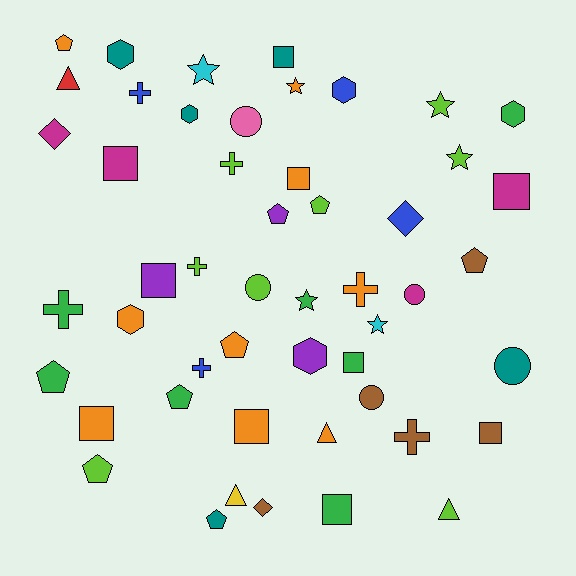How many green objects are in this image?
There are 7 green objects.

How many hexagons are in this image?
There are 6 hexagons.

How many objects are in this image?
There are 50 objects.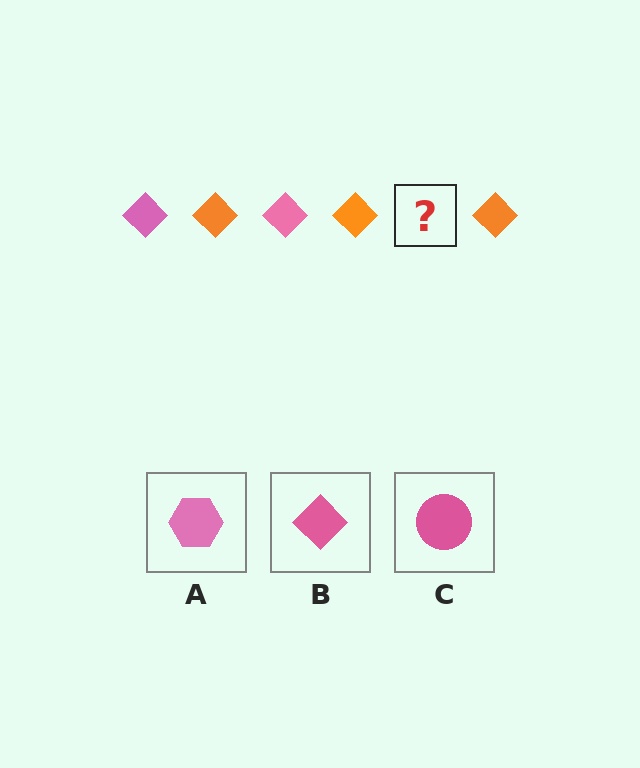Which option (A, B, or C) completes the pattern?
B.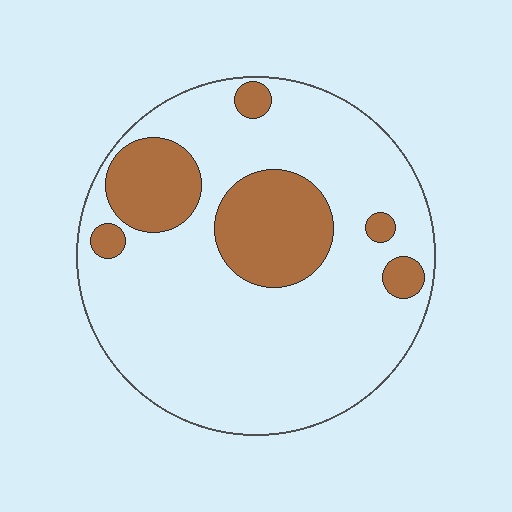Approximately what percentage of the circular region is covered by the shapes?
Approximately 20%.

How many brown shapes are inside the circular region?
6.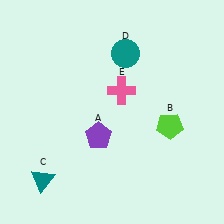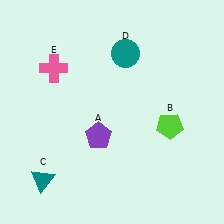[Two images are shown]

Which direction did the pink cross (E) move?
The pink cross (E) moved left.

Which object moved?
The pink cross (E) moved left.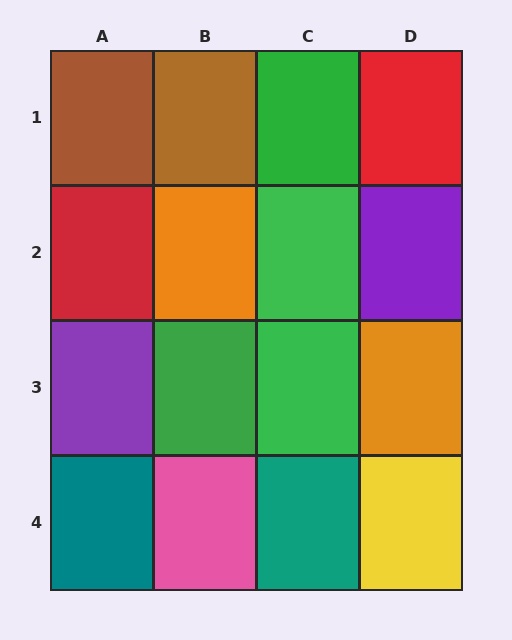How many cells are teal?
2 cells are teal.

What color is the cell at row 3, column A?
Purple.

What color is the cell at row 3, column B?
Green.